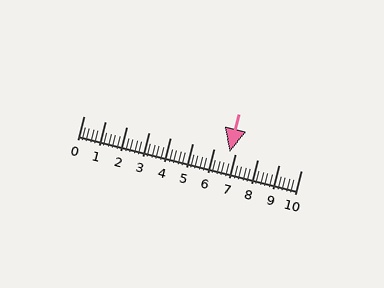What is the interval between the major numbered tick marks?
The major tick marks are spaced 1 units apart.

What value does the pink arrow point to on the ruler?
The pink arrow points to approximately 6.7.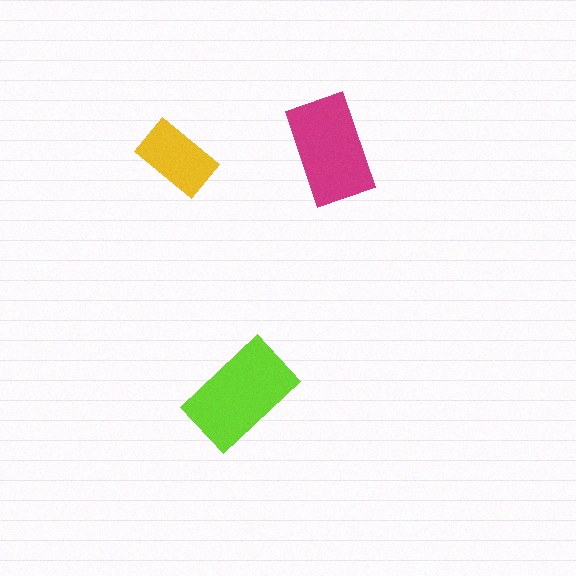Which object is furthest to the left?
The yellow rectangle is leftmost.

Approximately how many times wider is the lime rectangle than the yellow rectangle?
About 1.5 times wider.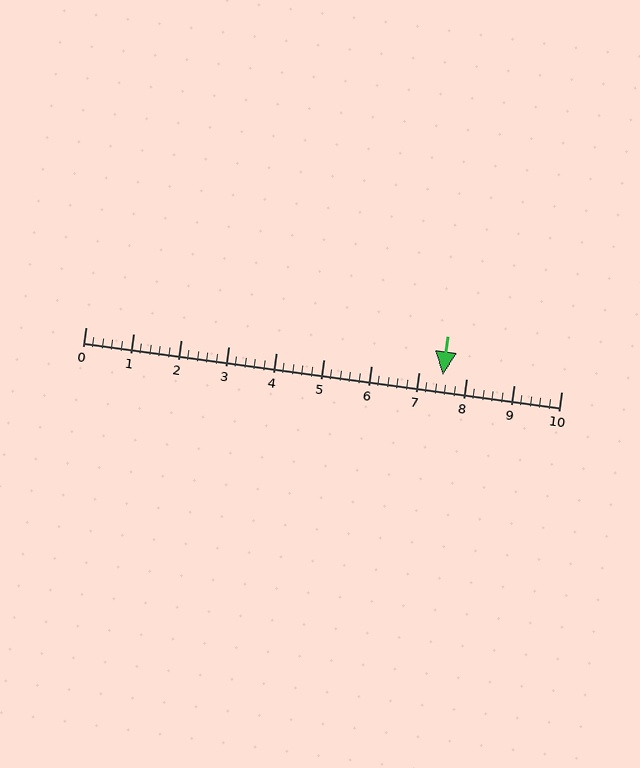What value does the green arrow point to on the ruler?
The green arrow points to approximately 7.5.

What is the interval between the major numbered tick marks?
The major tick marks are spaced 1 units apart.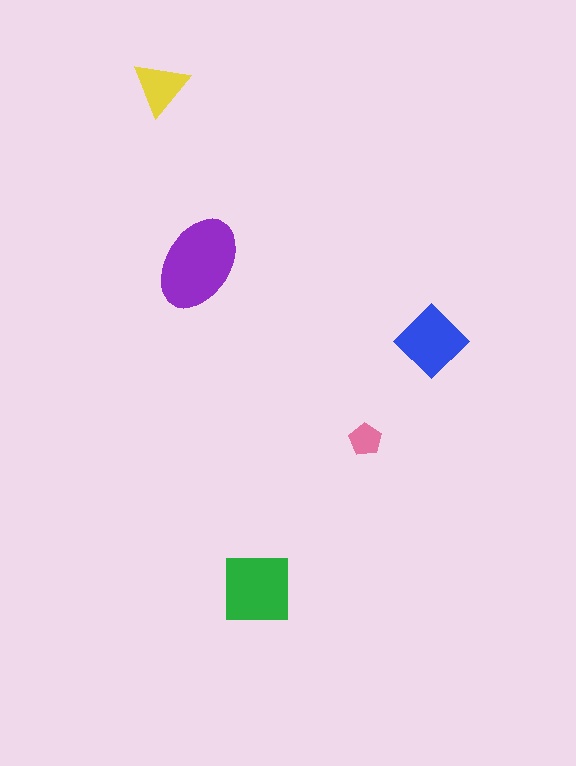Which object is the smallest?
The pink pentagon.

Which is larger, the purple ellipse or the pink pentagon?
The purple ellipse.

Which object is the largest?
The purple ellipse.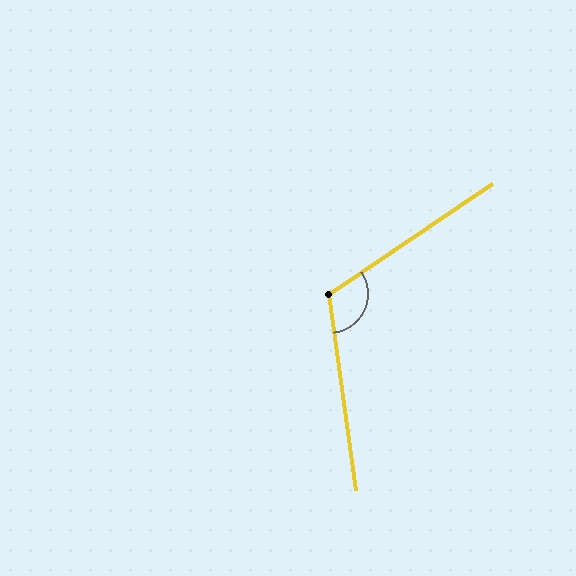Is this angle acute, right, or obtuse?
It is obtuse.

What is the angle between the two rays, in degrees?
Approximately 116 degrees.